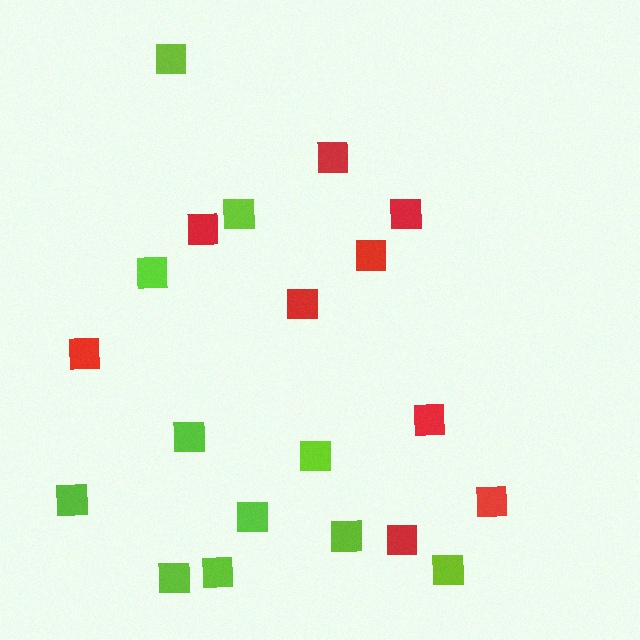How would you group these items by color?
There are 2 groups: one group of lime squares (11) and one group of red squares (9).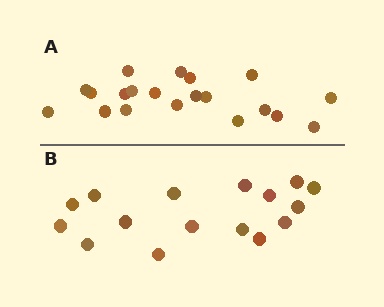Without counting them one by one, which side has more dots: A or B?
Region A (the top region) has more dots.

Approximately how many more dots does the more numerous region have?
Region A has about 4 more dots than region B.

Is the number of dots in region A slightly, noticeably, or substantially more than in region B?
Region A has noticeably more, but not dramatically so. The ratio is roughly 1.2 to 1.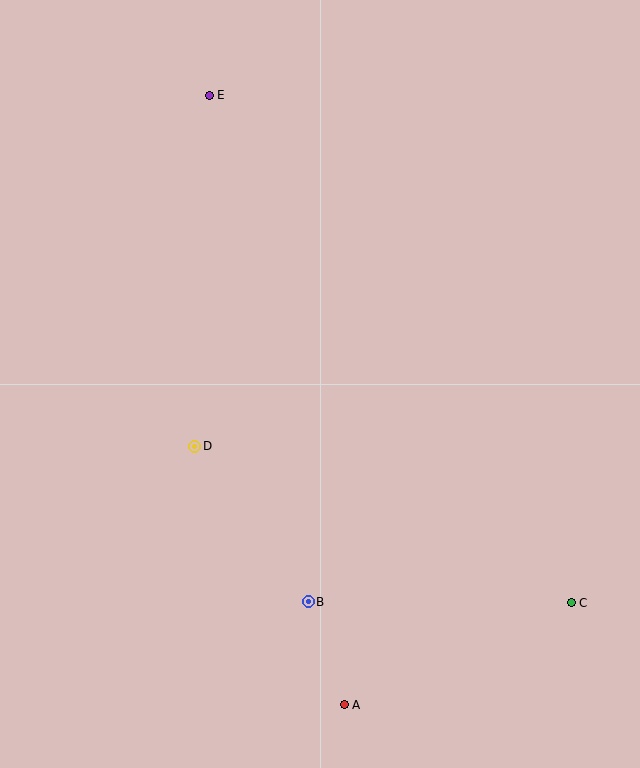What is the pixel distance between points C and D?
The distance between C and D is 408 pixels.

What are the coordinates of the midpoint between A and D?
The midpoint between A and D is at (270, 575).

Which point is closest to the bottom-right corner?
Point C is closest to the bottom-right corner.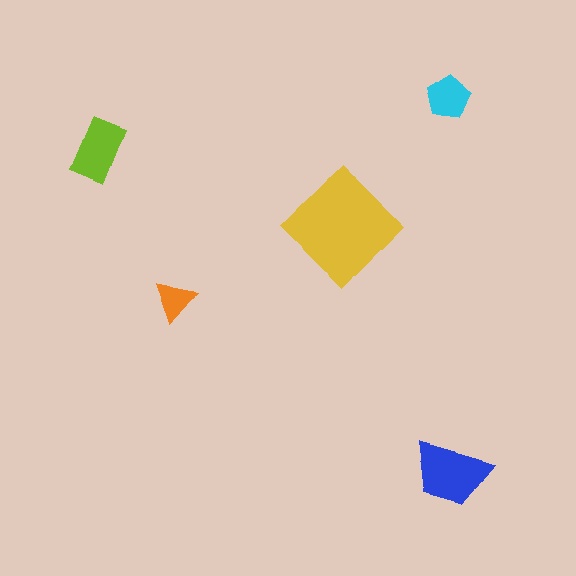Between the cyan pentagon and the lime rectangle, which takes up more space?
The lime rectangle.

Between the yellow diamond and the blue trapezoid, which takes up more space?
The yellow diamond.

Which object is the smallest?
The orange triangle.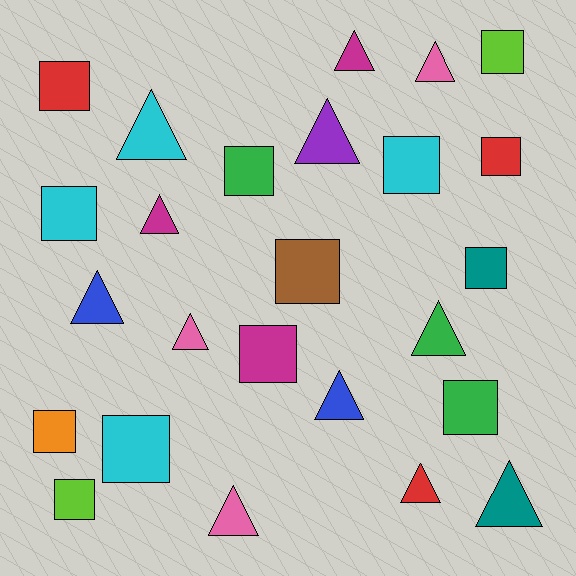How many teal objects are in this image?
There are 2 teal objects.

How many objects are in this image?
There are 25 objects.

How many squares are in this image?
There are 13 squares.